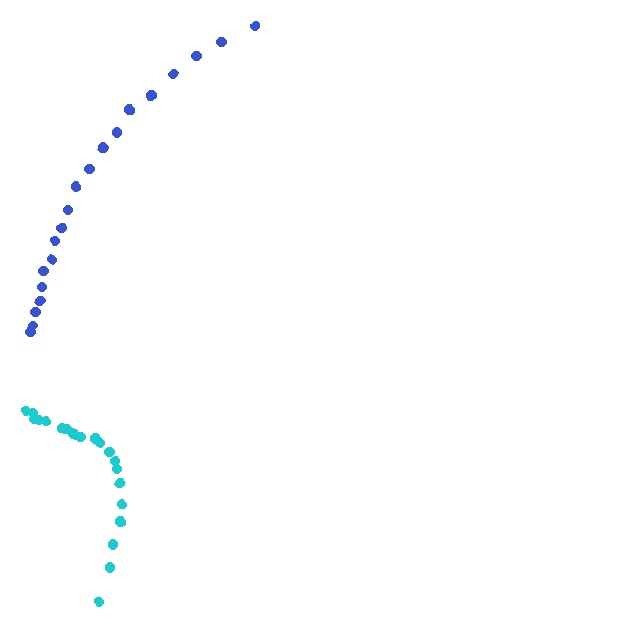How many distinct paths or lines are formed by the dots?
There are 2 distinct paths.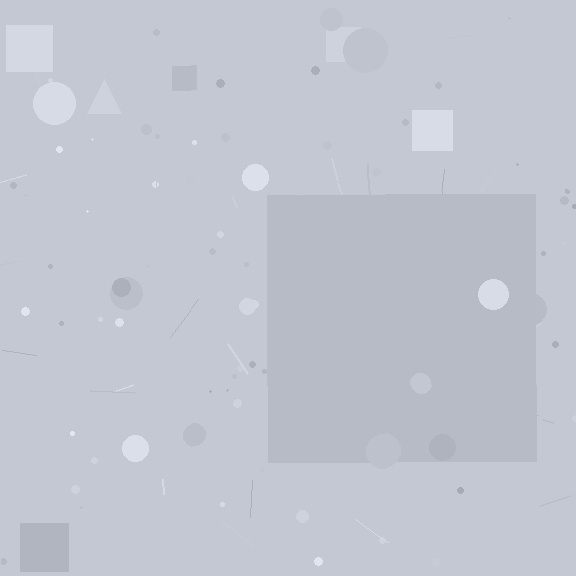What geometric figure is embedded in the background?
A square is embedded in the background.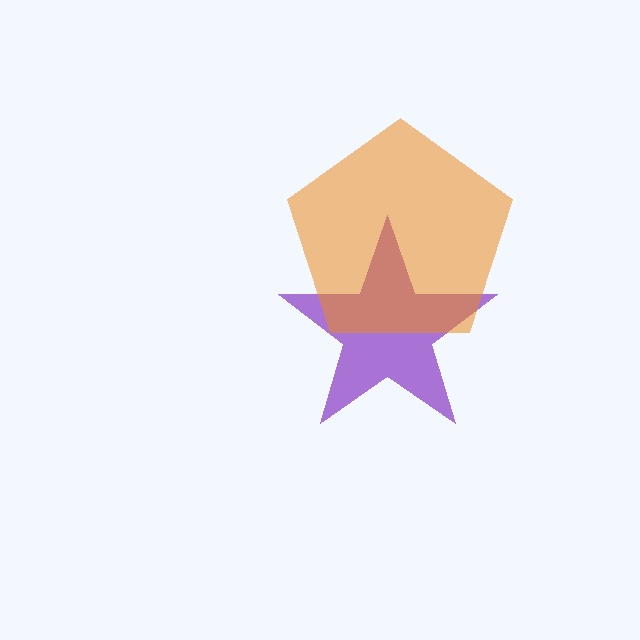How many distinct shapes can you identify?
There are 2 distinct shapes: a purple star, an orange pentagon.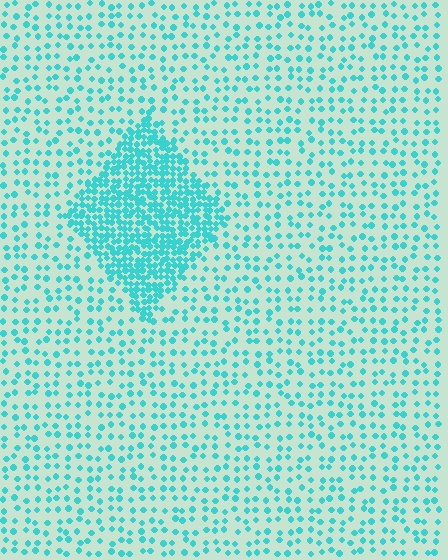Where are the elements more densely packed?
The elements are more densely packed inside the diamond boundary.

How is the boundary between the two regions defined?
The boundary is defined by a change in element density (approximately 3.0x ratio). All elements are the same color, size, and shape.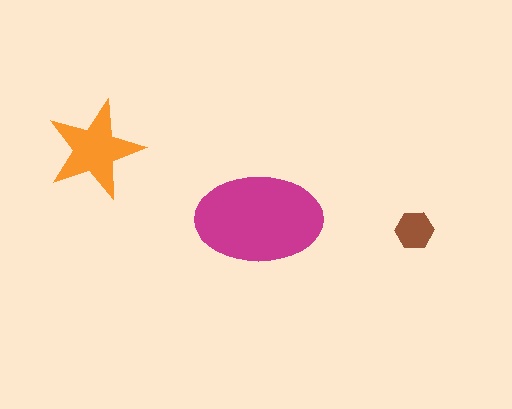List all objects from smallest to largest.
The brown hexagon, the orange star, the magenta ellipse.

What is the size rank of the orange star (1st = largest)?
2nd.